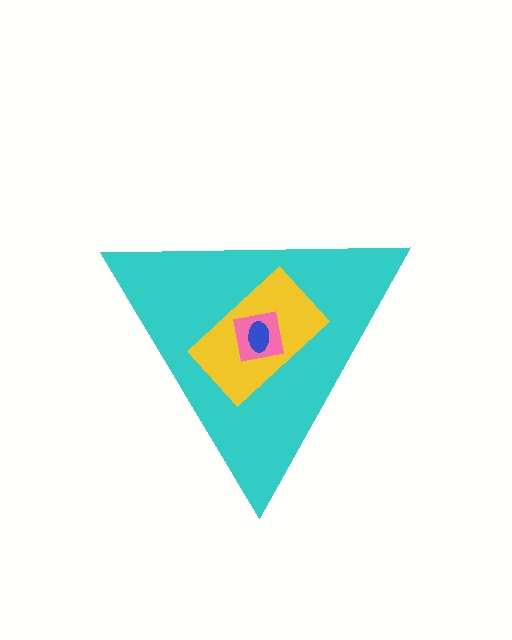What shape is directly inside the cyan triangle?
The yellow rectangle.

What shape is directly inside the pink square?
The blue ellipse.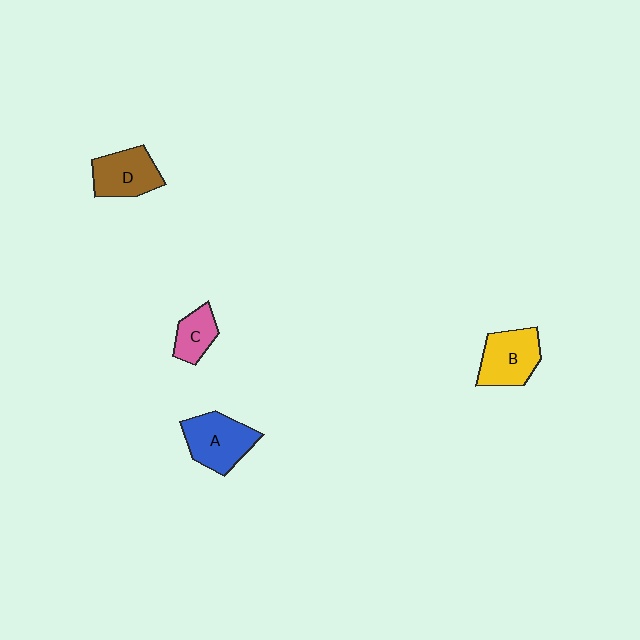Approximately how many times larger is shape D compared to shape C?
Approximately 1.6 times.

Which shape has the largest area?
Shape A (blue).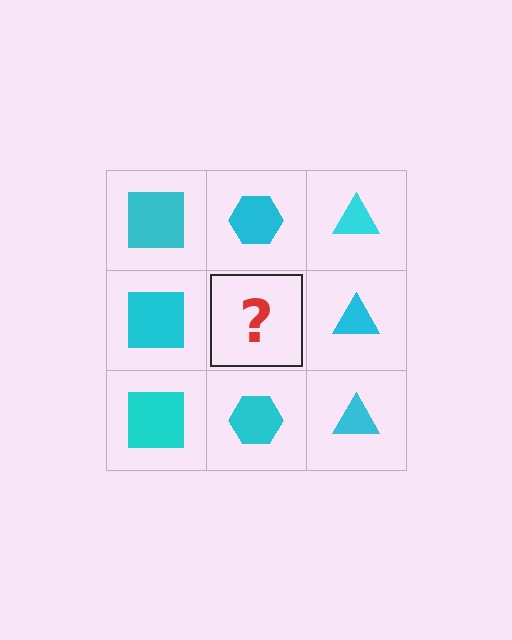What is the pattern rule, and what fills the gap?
The rule is that each column has a consistent shape. The gap should be filled with a cyan hexagon.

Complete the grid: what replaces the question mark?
The question mark should be replaced with a cyan hexagon.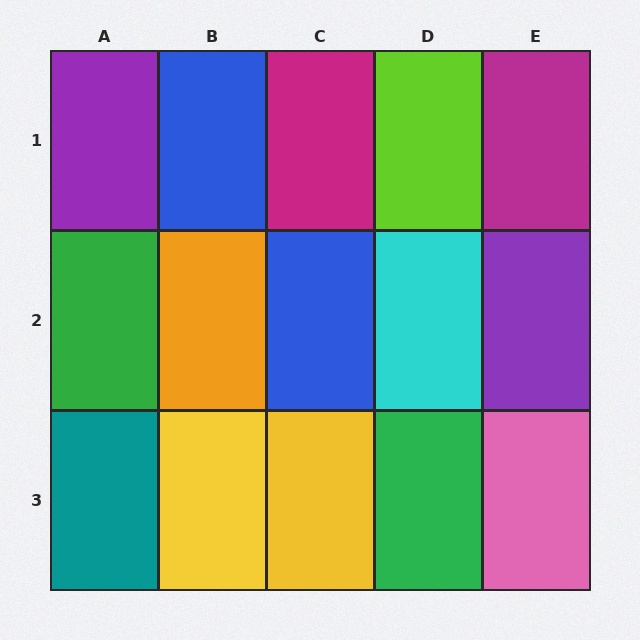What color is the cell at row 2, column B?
Orange.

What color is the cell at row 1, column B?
Blue.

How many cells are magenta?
2 cells are magenta.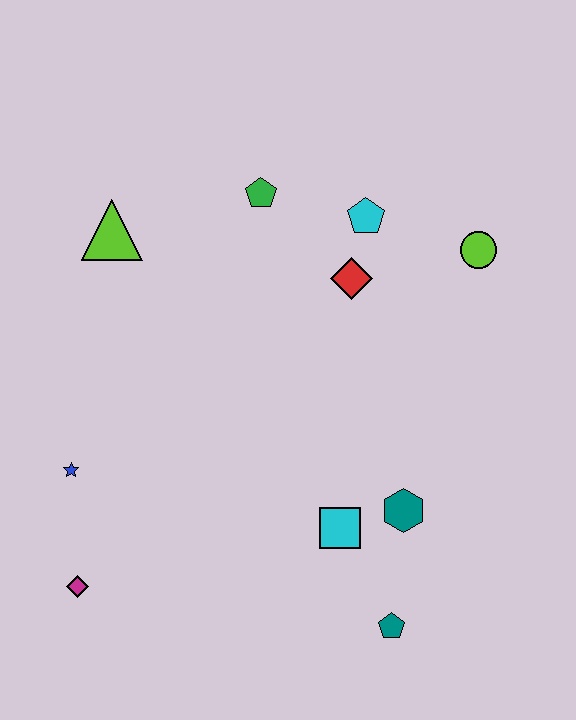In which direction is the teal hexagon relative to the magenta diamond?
The teal hexagon is to the right of the magenta diamond.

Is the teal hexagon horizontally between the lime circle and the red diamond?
Yes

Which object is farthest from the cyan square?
The lime triangle is farthest from the cyan square.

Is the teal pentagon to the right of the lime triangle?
Yes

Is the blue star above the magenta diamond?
Yes